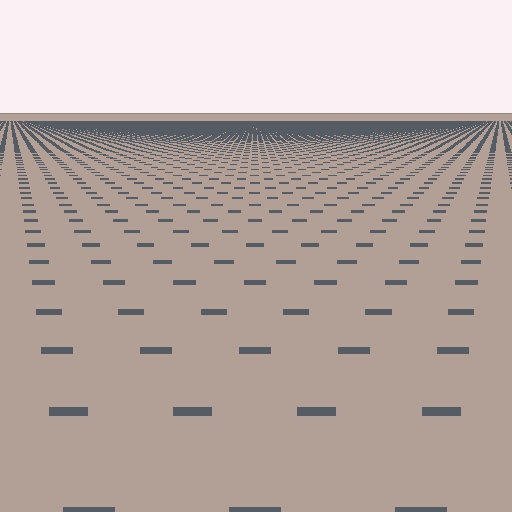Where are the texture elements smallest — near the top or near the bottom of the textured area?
Near the top.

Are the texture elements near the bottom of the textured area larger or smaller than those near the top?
Larger. Near the bottom, elements are closer to the viewer and appear at a bigger on-screen size.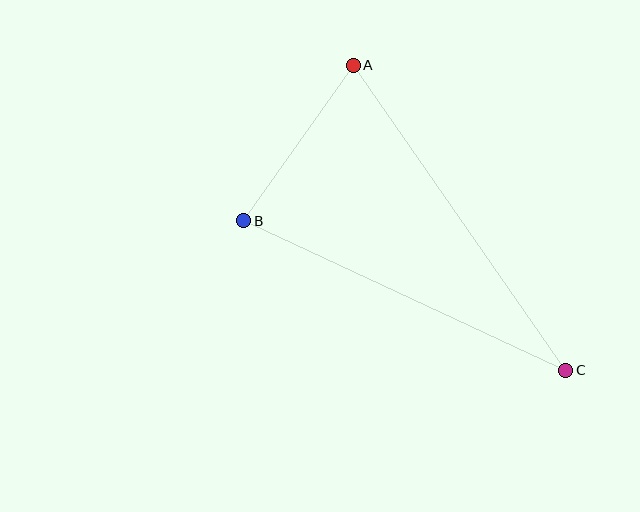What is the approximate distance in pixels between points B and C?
The distance between B and C is approximately 355 pixels.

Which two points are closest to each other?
Points A and B are closest to each other.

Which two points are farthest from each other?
Points A and C are farthest from each other.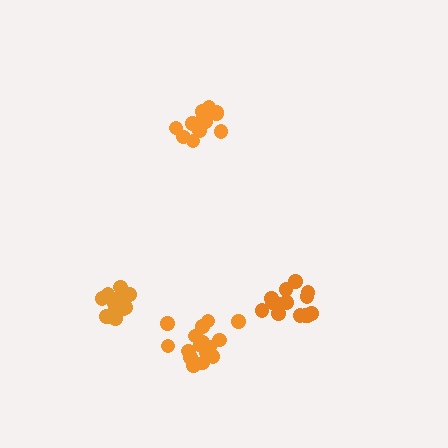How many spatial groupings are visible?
There are 4 spatial groupings.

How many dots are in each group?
Group 1: 14 dots, Group 2: 16 dots, Group 3: 13 dots, Group 4: 17 dots (60 total).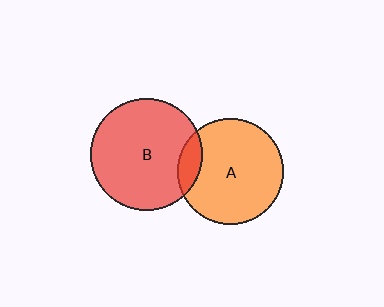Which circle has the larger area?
Circle B (red).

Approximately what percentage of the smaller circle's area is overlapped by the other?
Approximately 10%.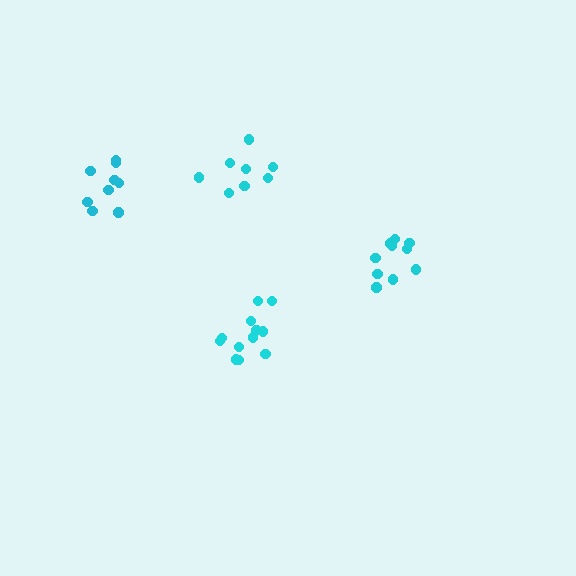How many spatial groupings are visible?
There are 4 spatial groupings.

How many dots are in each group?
Group 1: 8 dots, Group 2: 12 dots, Group 3: 10 dots, Group 4: 9 dots (39 total).